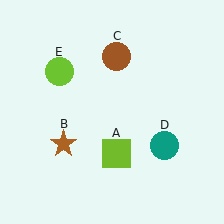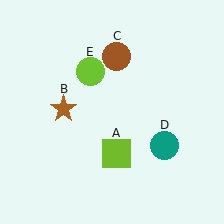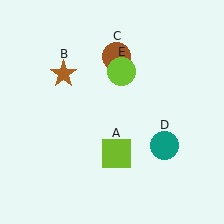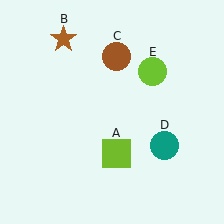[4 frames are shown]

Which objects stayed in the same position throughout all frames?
Lime square (object A) and brown circle (object C) and teal circle (object D) remained stationary.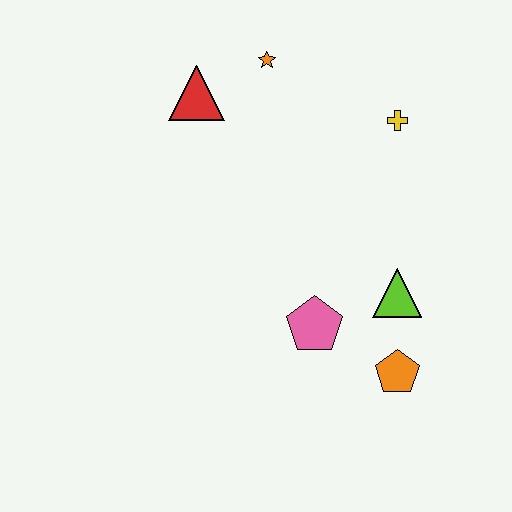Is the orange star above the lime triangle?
Yes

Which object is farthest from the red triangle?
The orange pentagon is farthest from the red triangle.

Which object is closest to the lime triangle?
The orange pentagon is closest to the lime triangle.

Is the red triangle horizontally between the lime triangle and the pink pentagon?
No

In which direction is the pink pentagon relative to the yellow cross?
The pink pentagon is below the yellow cross.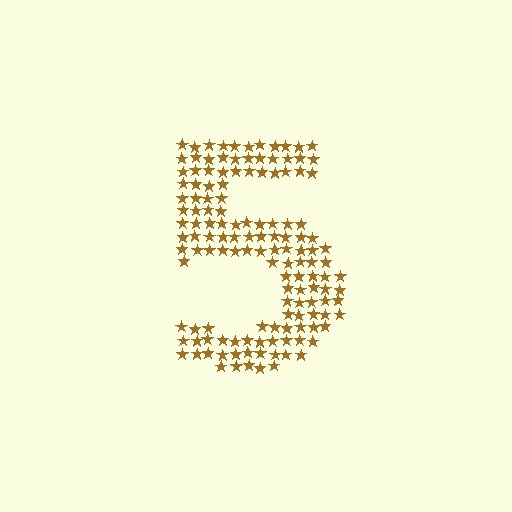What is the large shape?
The large shape is the digit 5.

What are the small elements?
The small elements are stars.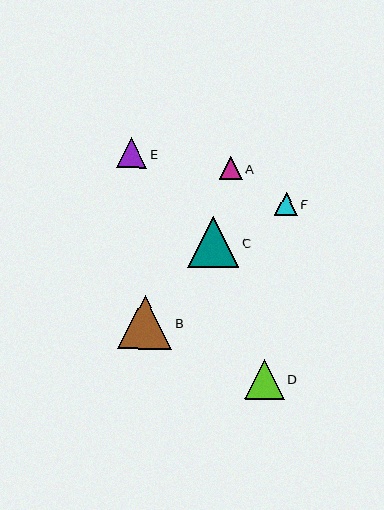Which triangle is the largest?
Triangle B is the largest with a size of approximately 54 pixels.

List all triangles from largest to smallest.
From largest to smallest: B, C, D, E, F, A.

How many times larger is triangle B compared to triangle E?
Triangle B is approximately 1.8 times the size of triangle E.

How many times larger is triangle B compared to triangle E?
Triangle B is approximately 1.8 times the size of triangle E.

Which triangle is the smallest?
Triangle A is the smallest with a size of approximately 22 pixels.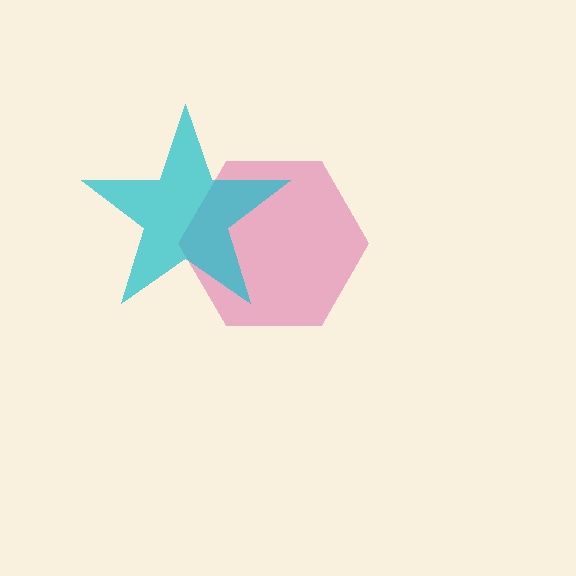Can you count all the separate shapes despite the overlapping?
Yes, there are 2 separate shapes.